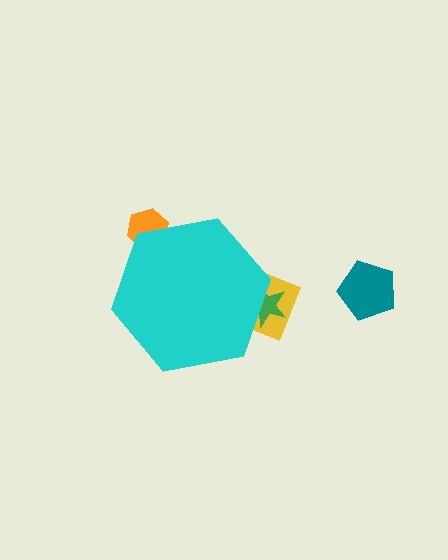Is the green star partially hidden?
Yes, the green star is partially hidden behind the cyan hexagon.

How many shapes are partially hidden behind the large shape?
3 shapes are partially hidden.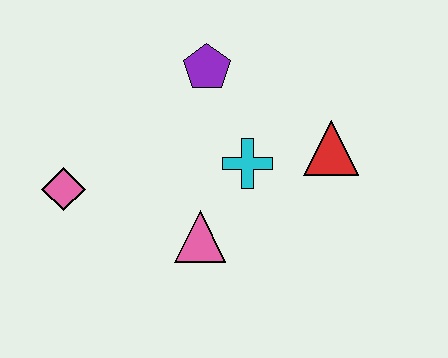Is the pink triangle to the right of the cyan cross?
No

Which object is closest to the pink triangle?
The cyan cross is closest to the pink triangle.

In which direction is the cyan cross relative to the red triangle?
The cyan cross is to the left of the red triangle.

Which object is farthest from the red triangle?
The pink diamond is farthest from the red triangle.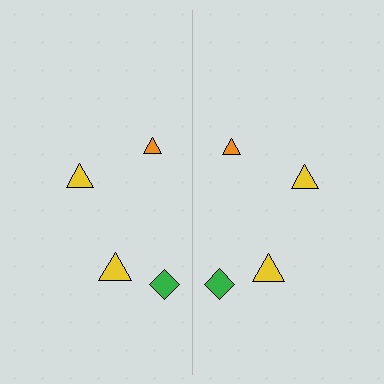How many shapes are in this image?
There are 8 shapes in this image.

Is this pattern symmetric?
Yes, this pattern has bilateral (reflection) symmetry.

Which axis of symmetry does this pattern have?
The pattern has a vertical axis of symmetry running through the center of the image.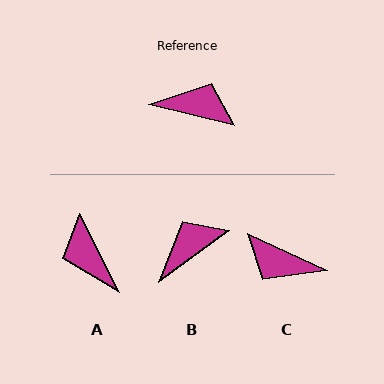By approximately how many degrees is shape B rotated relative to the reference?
Approximately 51 degrees counter-clockwise.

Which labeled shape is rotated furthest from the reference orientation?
C, about 169 degrees away.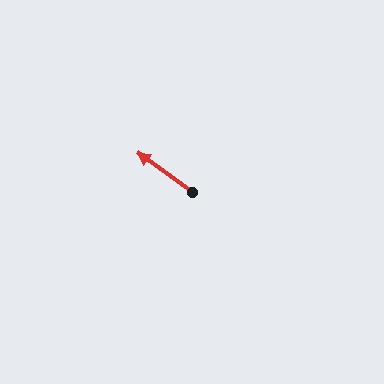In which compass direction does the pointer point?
Northwest.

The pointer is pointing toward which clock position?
Roughly 10 o'clock.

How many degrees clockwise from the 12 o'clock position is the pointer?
Approximately 306 degrees.